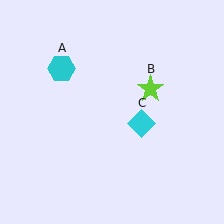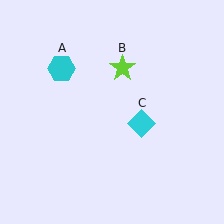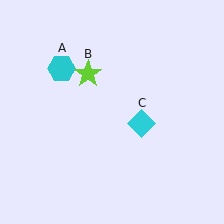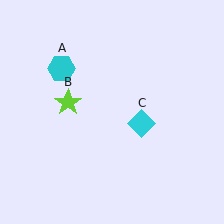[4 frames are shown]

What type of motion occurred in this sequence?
The lime star (object B) rotated counterclockwise around the center of the scene.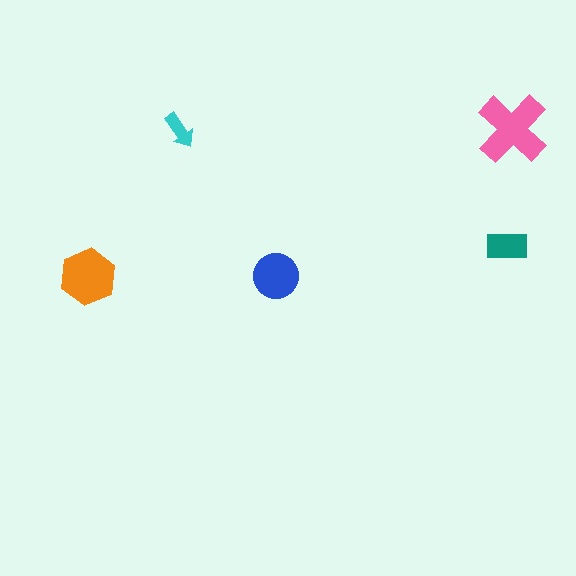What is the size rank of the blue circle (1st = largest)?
3rd.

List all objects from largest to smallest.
The pink cross, the orange hexagon, the blue circle, the teal rectangle, the cyan arrow.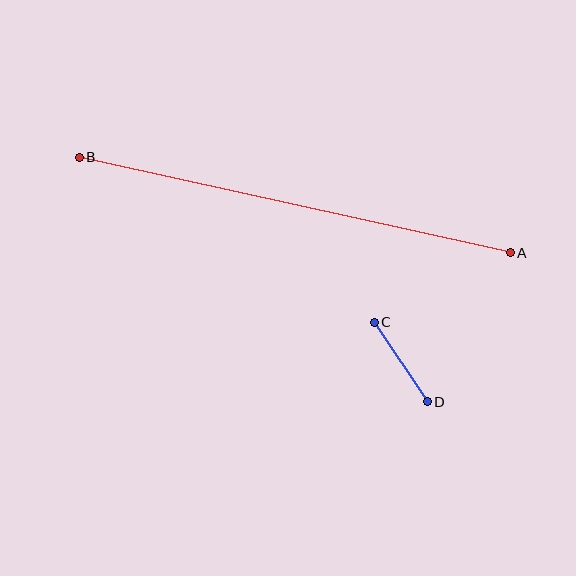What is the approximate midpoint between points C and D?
The midpoint is at approximately (401, 362) pixels.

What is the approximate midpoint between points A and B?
The midpoint is at approximately (295, 205) pixels.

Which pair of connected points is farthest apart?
Points A and B are farthest apart.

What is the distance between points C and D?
The distance is approximately 96 pixels.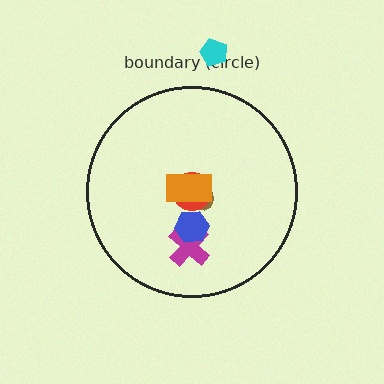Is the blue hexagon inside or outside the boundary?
Inside.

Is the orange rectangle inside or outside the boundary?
Inside.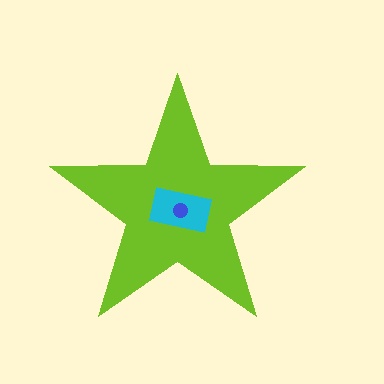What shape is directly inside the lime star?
The cyan rectangle.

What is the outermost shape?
The lime star.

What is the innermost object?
The blue circle.